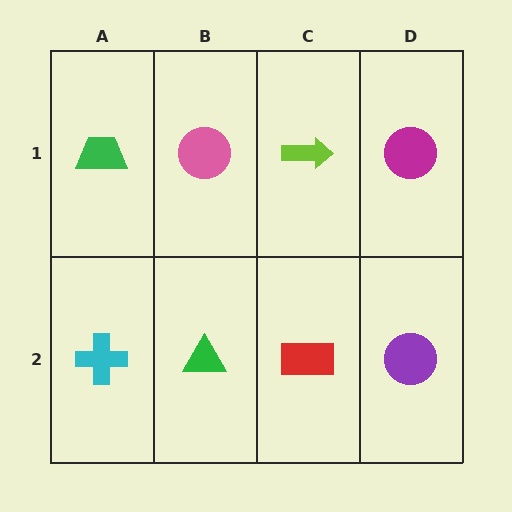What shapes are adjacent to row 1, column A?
A cyan cross (row 2, column A), a pink circle (row 1, column B).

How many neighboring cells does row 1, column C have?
3.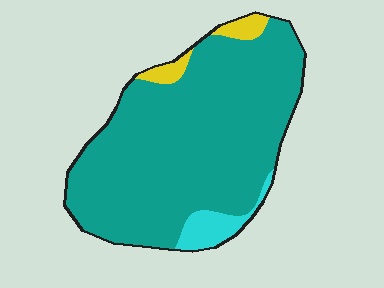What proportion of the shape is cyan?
Cyan takes up about one tenth (1/10) of the shape.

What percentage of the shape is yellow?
Yellow covers around 5% of the shape.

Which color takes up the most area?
Teal, at roughly 90%.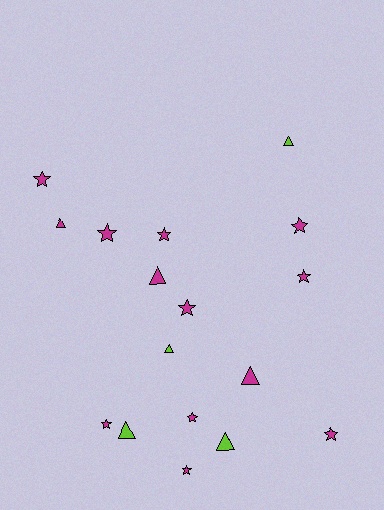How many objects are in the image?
There are 17 objects.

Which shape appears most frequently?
Star, with 10 objects.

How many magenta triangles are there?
There are 3 magenta triangles.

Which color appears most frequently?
Magenta, with 13 objects.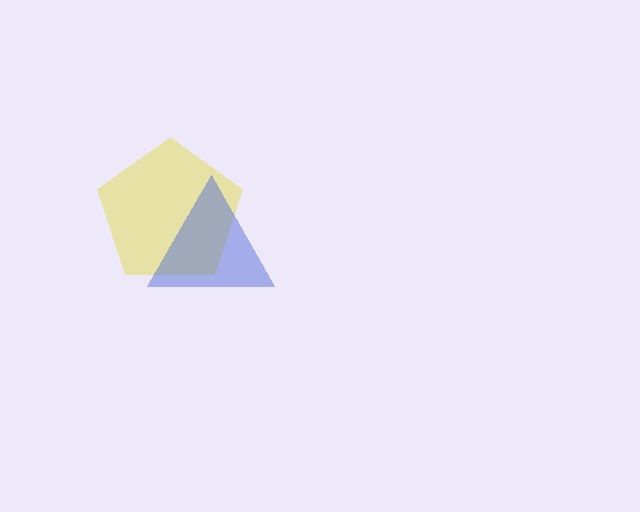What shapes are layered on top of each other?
The layered shapes are: a yellow pentagon, a blue triangle.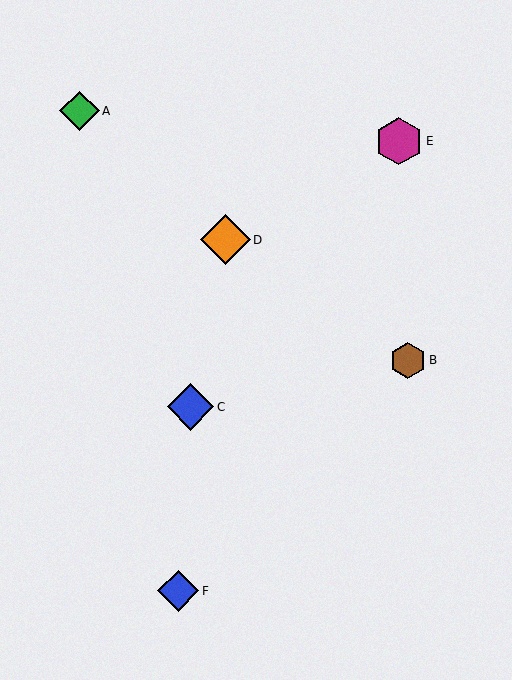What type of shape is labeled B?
Shape B is a brown hexagon.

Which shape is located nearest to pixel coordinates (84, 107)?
The green diamond (labeled A) at (80, 111) is nearest to that location.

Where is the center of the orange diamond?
The center of the orange diamond is at (225, 240).